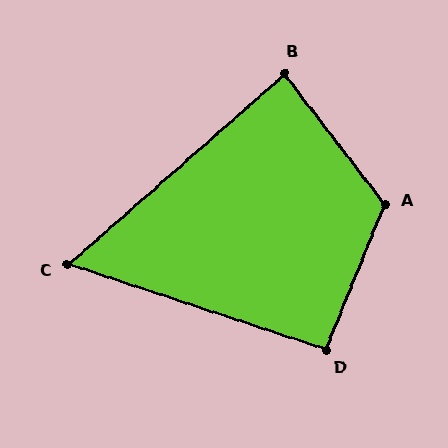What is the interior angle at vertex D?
Approximately 94 degrees (approximately right).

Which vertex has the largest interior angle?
A, at approximately 120 degrees.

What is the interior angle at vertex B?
Approximately 86 degrees (approximately right).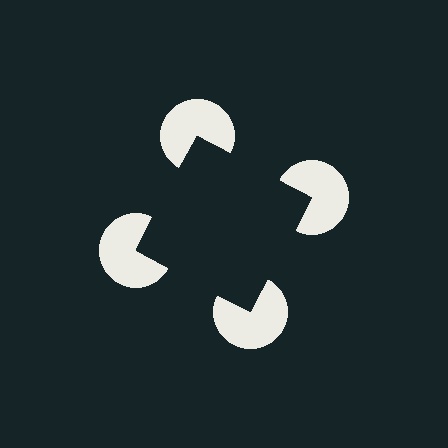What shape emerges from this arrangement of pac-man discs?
An illusory square — its edges are inferred from the aligned wedge cuts in the pac-man discs, not physically drawn.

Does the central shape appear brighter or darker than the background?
It typically appears slightly darker than the background, even though no actual brightness change is drawn.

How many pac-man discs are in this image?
There are 4 — one at each vertex of the illusory square.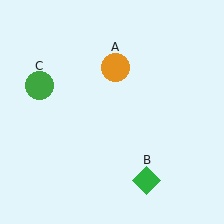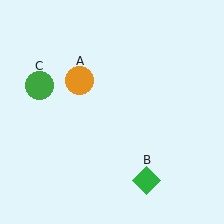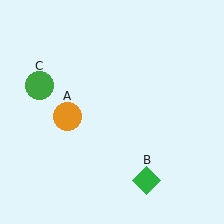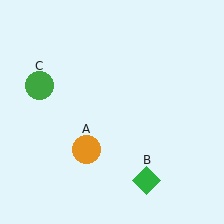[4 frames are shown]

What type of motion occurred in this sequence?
The orange circle (object A) rotated counterclockwise around the center of the scene.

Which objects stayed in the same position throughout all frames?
Green diamond (object B) and green circle (object C) remained stationary.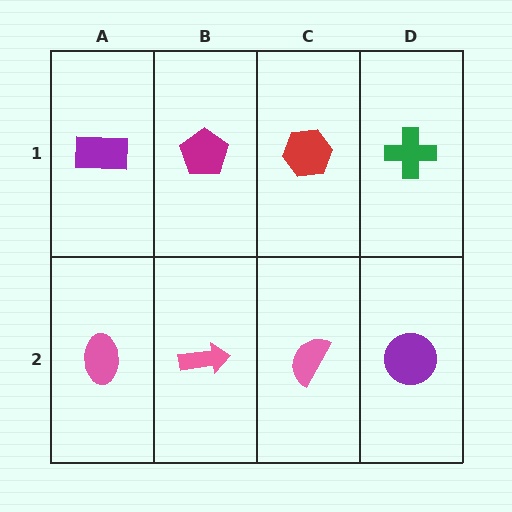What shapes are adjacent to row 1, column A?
A pink ellipse (row 2, column A), a magenta pentagon (row 1, column B).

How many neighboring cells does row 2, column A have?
2.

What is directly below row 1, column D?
A purple circle.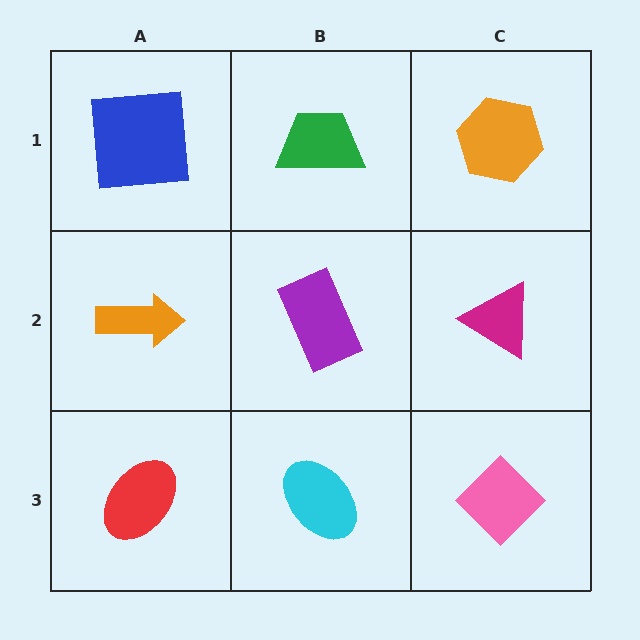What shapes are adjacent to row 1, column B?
A purple rectangle (row 2, column B), a blue square (row 1, column A), an orange hexagon (row 1, column C).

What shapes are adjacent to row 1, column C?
A magenta triangle (row 2, column C), a green trapezoid (row 1, column B).